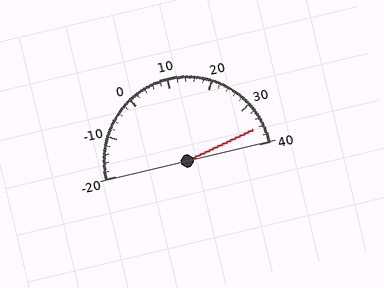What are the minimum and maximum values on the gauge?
The gauge ranges from -20 to 40.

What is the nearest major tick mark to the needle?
The nearest major tick mark is 40.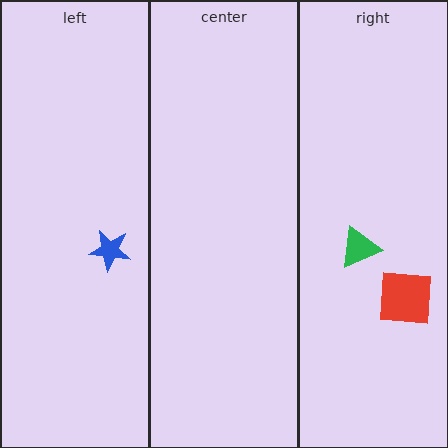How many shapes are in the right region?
2.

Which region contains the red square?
The right region.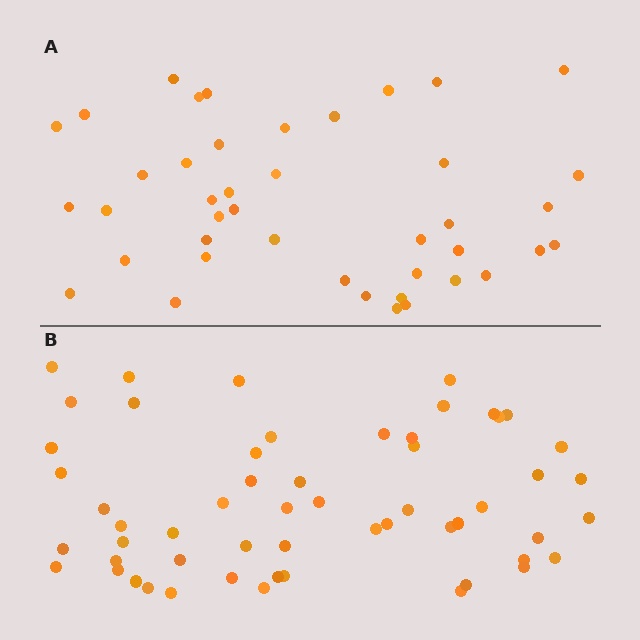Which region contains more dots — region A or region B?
Region B (the bottom region) has more dots.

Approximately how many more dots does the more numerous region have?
Region B has approximately 15 more dots than region A.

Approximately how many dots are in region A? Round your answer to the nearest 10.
About 40 dots. (The exact count is 42, which rounds to 40.)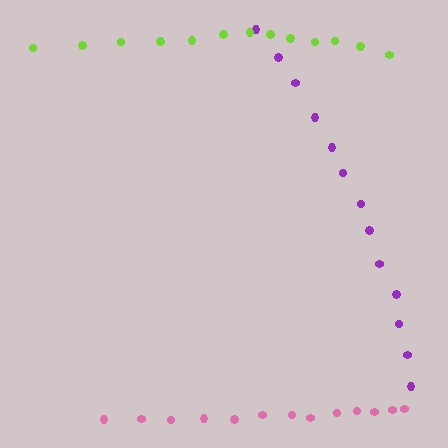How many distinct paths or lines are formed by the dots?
There are 3 distinct paths.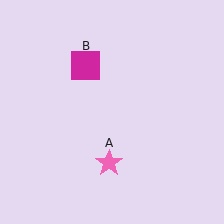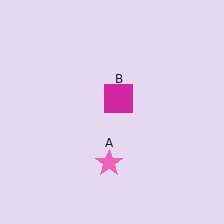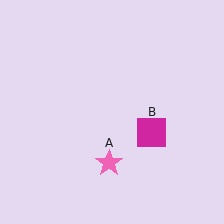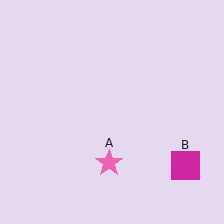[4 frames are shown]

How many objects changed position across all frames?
1 object changed position: magenta square (object B).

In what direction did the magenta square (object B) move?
The magenta square (object B) moved down and to the right.